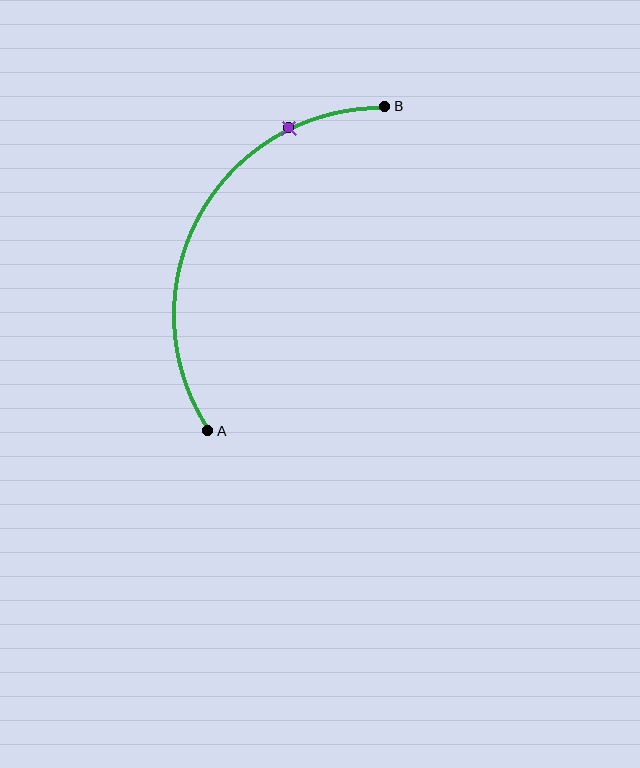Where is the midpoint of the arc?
The arc midpoint is the point on the curve farthest from the straight line joining A and B. It sits to the left of that line.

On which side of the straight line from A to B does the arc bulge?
The arc bulges to the left of the straight line connecting A and B.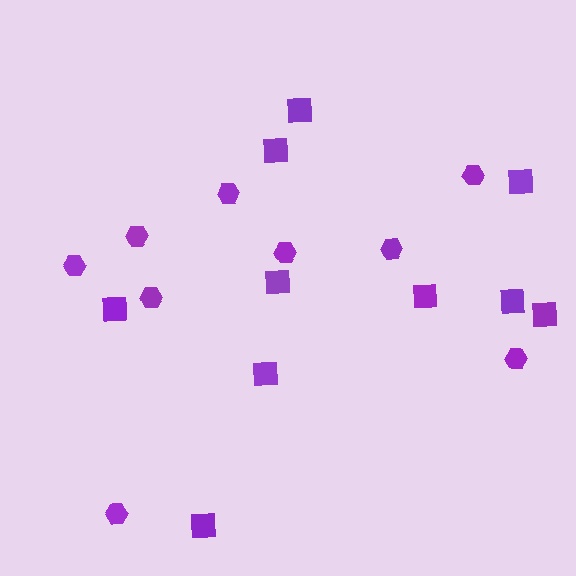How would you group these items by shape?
There are 2 groups: one group of squares (10) and one group of hexagons (9).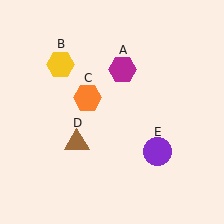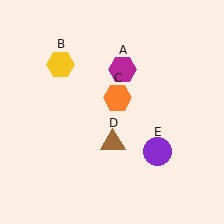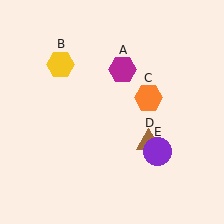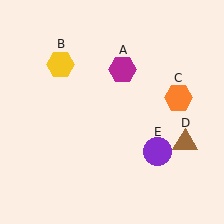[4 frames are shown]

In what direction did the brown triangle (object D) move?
The brown triangle (object D) moved right.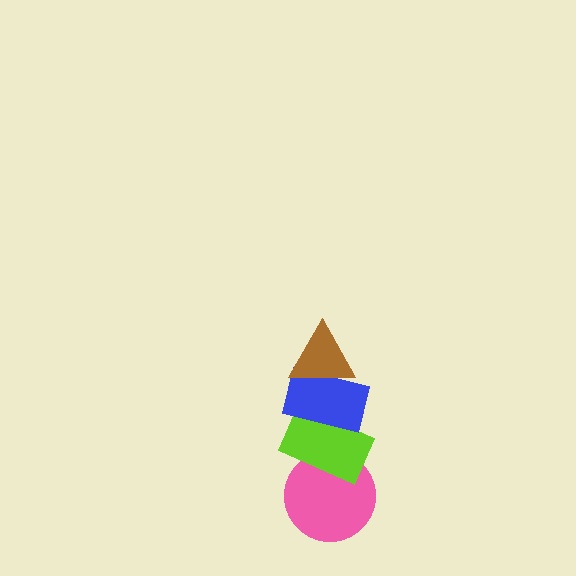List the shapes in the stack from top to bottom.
From top to bottom: the brown triangle, the blue rectangle, the lime rectangle, the pink circle.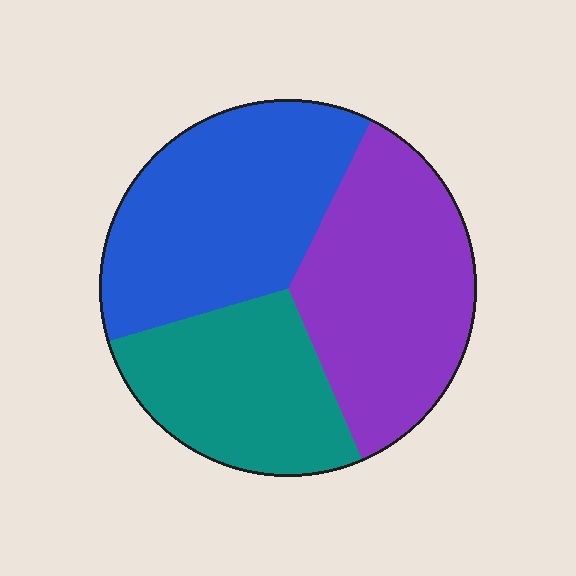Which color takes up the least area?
Teal, at roughly 25%.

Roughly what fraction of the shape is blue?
Blue covers about 35% of the shape.